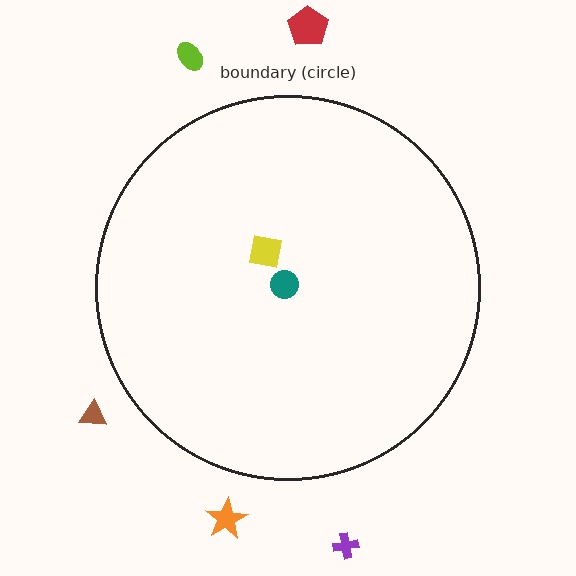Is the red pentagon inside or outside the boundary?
Outside.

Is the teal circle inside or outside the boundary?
Inside.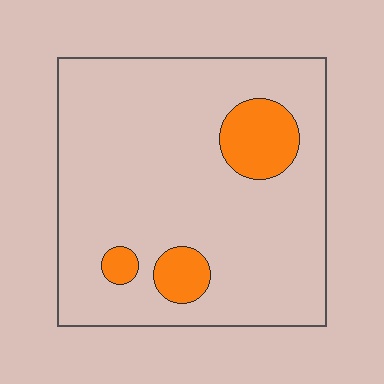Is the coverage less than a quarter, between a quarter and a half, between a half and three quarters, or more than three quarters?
Less than a quarter.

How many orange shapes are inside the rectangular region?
3.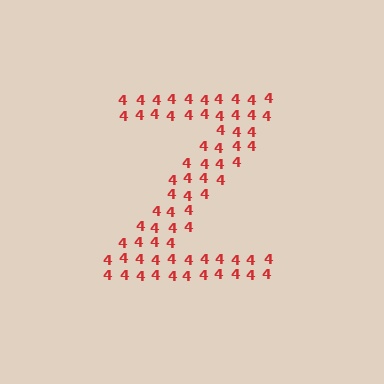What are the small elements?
The small elements are digit 4's.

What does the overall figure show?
The overall figure shows the letter Z.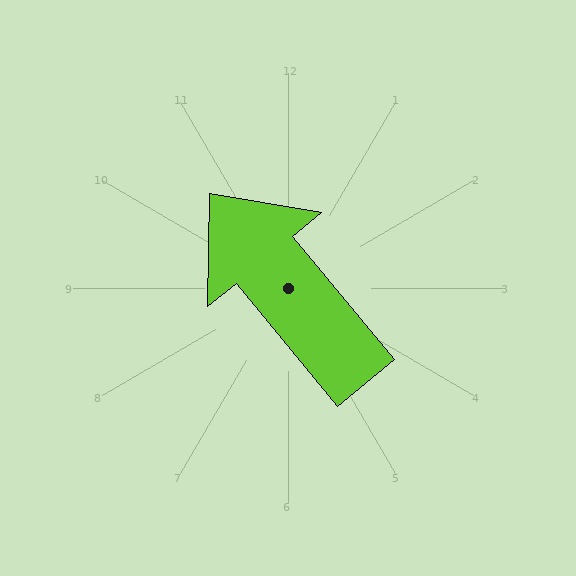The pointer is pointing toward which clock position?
Roughly 11 o'clock.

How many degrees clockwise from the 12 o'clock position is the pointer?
Approximately 320 degrees.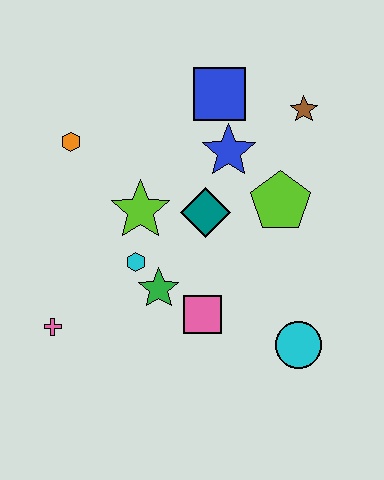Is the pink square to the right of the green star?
Yes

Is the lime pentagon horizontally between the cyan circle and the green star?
Yes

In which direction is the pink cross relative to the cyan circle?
The pink cross is to the left of the cyan circle.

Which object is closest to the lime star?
The cyan hexagon is closest to the lime star.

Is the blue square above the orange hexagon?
Yes